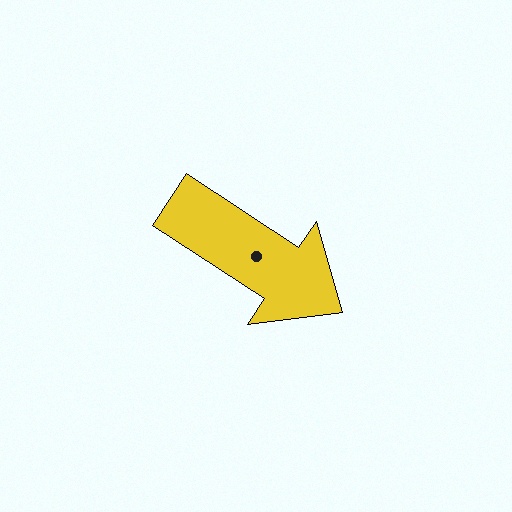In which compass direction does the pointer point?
Southeast.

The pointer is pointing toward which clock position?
Roughly 4 o'clock.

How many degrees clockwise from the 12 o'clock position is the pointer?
Approximately 123 degrees.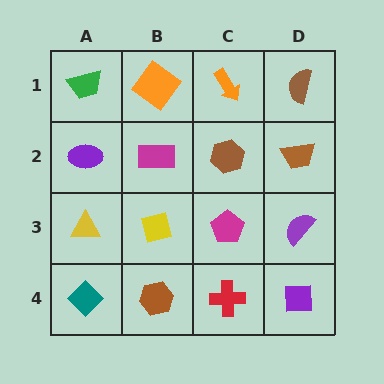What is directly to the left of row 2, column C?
A magenta rectangle.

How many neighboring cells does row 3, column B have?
4.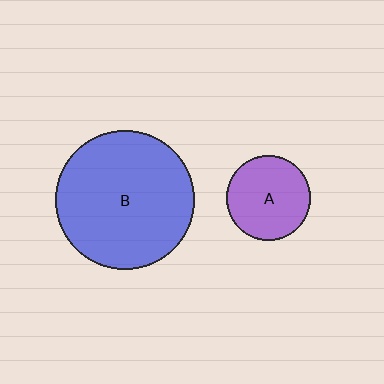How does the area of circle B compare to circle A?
Approximately 2.7 times.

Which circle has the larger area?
Circle B (blue).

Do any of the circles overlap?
No, none of the circles overlap.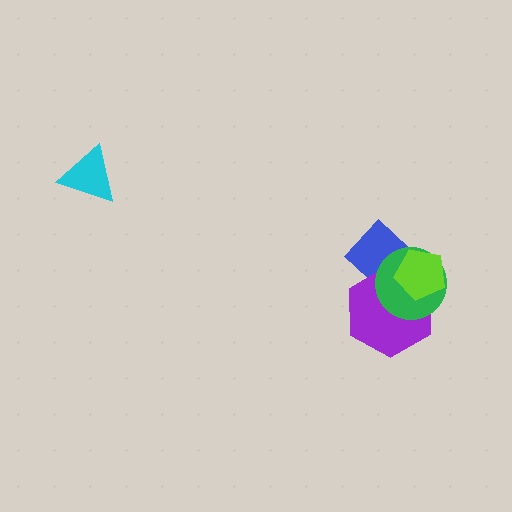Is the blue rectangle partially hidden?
Yes, it is partially covered by another shape.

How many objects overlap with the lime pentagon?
3 objects overlap with the lime pentagon.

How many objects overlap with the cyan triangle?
0 objects overlap with the cyan triangle.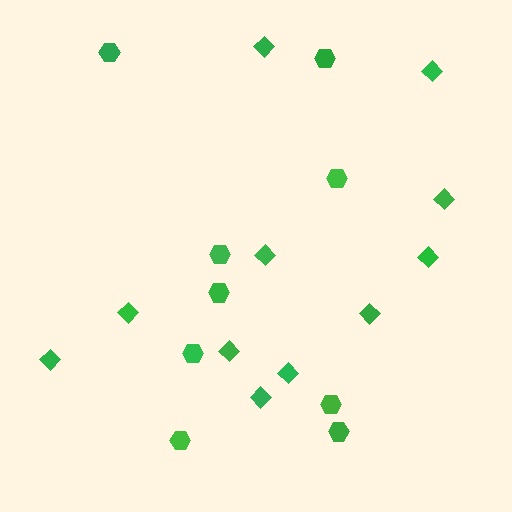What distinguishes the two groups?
There are 2 groups: one group of diamonds (11) and one group of hexagons (9).